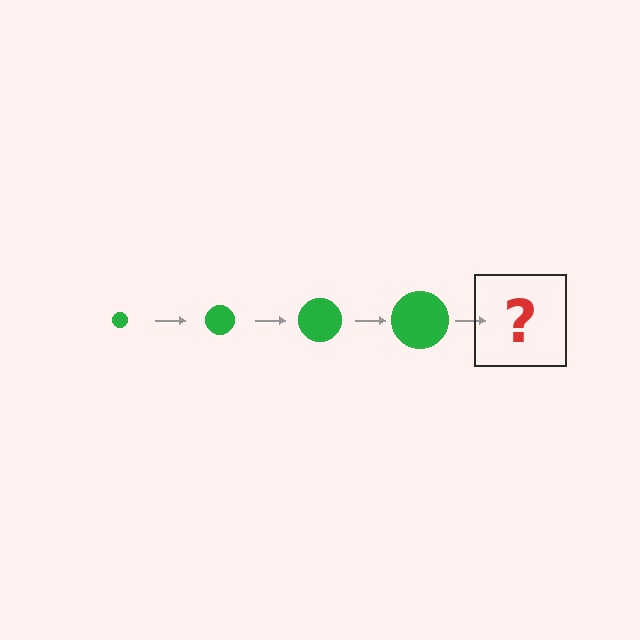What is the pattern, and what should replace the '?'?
The pattern is that the circle gets progressively larger each step. The '?' should be a green circle, larger than the previous one.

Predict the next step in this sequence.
The next step is a green circle, larger than the previous one.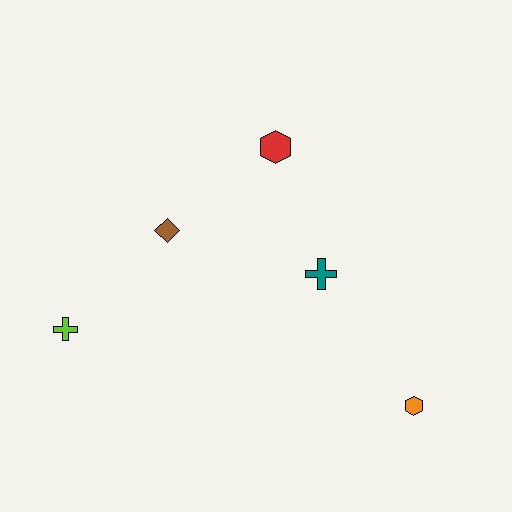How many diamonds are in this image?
There is 1 diamond.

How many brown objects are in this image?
There is 1 brown object.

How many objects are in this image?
There are 5 objects.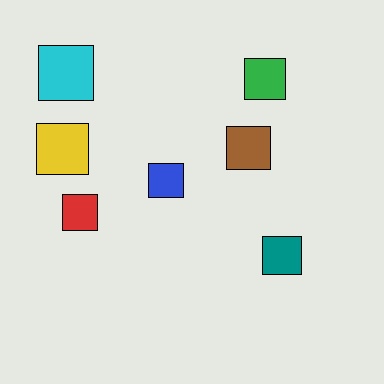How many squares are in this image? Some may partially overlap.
There are 7 squares.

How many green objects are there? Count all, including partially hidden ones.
There is 1 green object.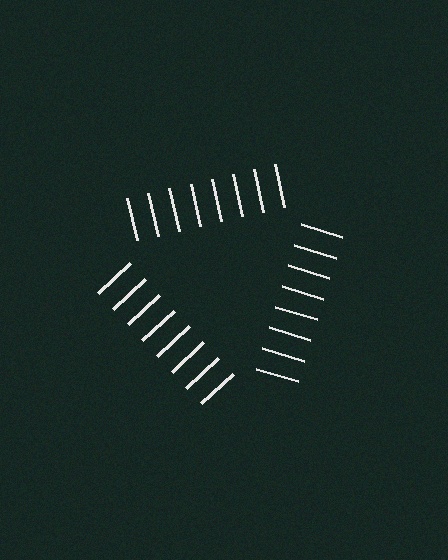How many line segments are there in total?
24 — 8 along each of the 3 edges.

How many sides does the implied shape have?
3 sides — the line-ends trace a triangle.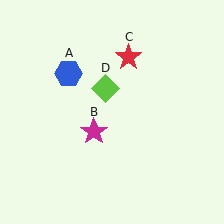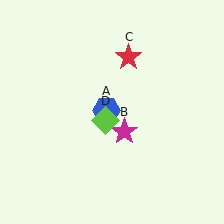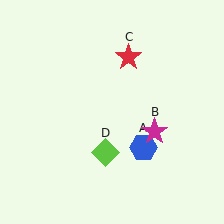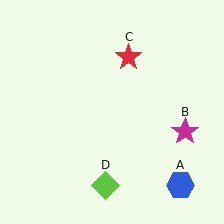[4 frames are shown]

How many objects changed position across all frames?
3 objects changed position: blue hexagon (object A), magenta star (object B), lime diamond (object D).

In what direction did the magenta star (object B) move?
The magenta star (object B) moved right.